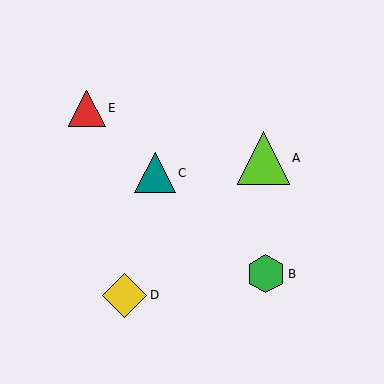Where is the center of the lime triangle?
The center of the lime triangle is at (263, 158).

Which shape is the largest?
The lime triangle (labeled A) is the largest.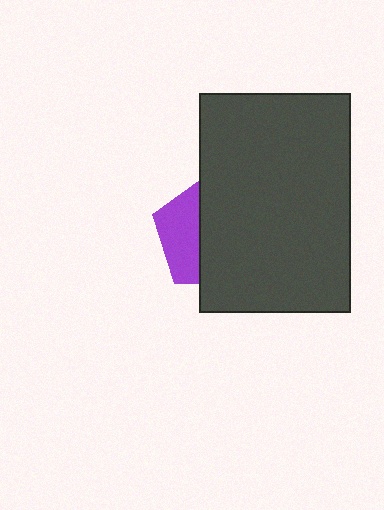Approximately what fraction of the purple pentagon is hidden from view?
Roughly 63% of the purple pentagon is hidden behind the dark gray rectangle.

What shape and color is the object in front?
The object in front is a dark gray rectangle.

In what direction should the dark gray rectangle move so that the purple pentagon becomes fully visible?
The dark gray rectangle should move right. That is the shortest direction to clear the overlap and leave the purple pentagon fully visible.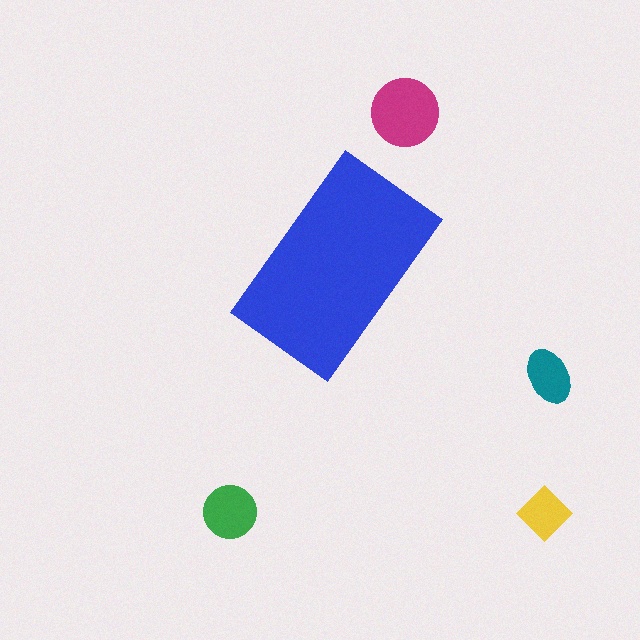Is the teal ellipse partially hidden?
No, the teal ellipse is fully visible.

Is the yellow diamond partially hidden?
No, the yellow diamond is fully visible.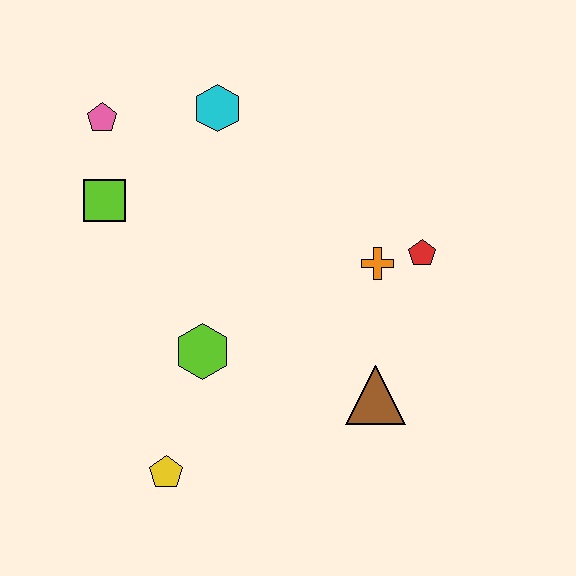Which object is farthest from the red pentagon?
The pink pentagon is farthest from the red pentagon.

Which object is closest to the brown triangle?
The orange cross is closest to the brown triangle.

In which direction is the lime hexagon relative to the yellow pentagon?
The lime hexagon is above the yellow pentagon.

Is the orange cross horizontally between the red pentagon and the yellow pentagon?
Yes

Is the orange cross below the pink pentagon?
Yes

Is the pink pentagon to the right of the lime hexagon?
No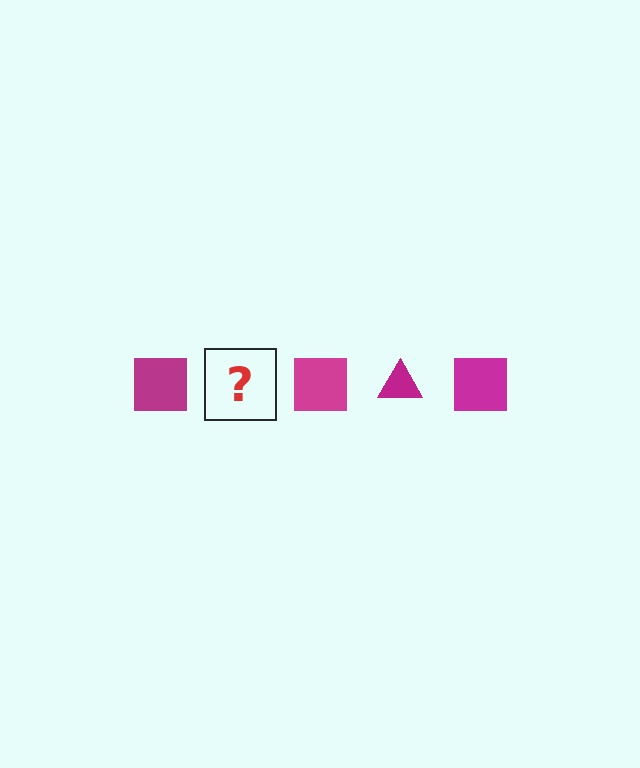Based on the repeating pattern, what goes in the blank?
The blank should be a magenta triangle.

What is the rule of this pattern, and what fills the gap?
The rule is that the pattern cycles through square, triangle shapes in magenta. The gap should be filled with a magenta triangle.